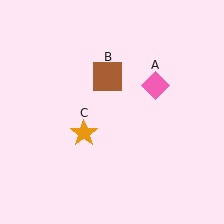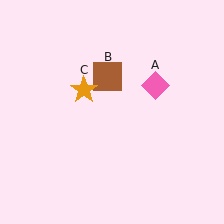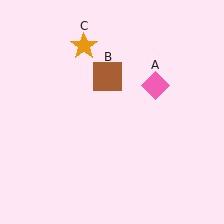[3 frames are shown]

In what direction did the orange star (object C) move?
The orange star (object C) moved up.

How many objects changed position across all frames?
1 object changed position: orange star (object C).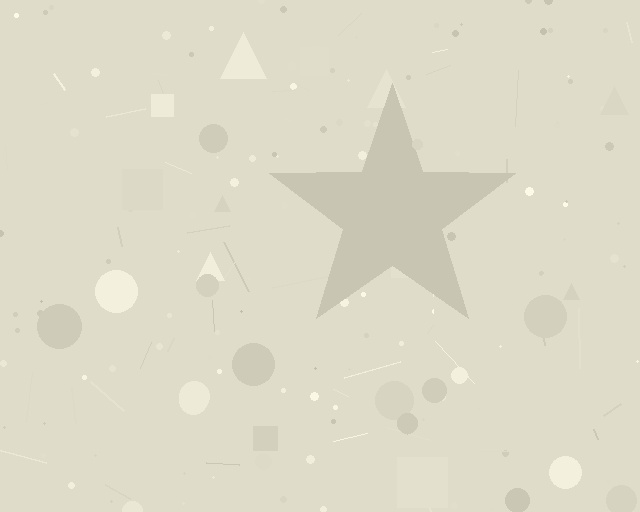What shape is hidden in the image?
A star is hidden in the image.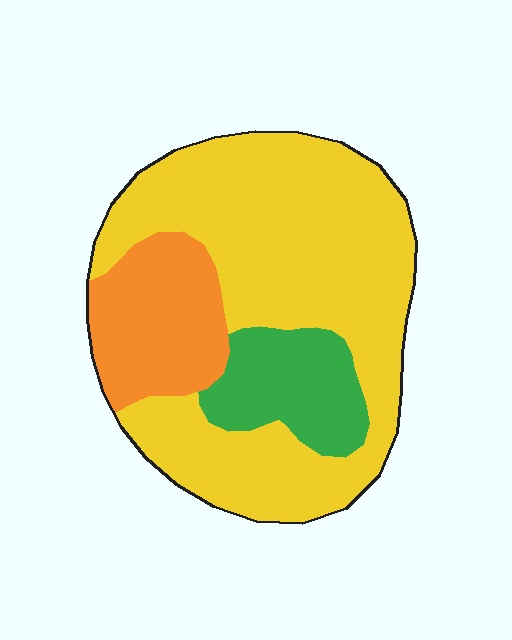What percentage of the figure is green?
Green takes up about one sixth (1/6) of the figure.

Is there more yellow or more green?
Yellow.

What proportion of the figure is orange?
Orange takes up between a sixth and a third of the figure.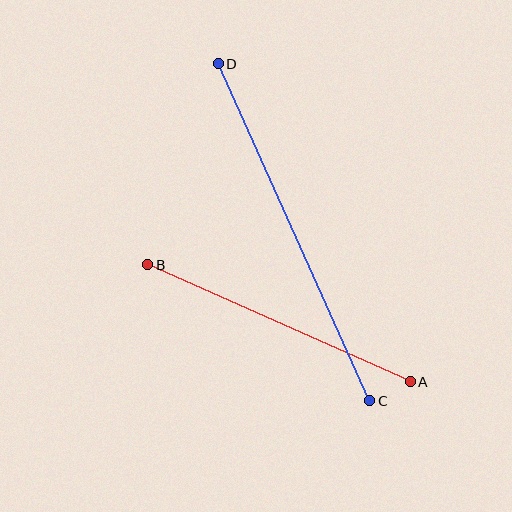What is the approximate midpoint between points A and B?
The midpoint is at approximately (279, 323) pixels.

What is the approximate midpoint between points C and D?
The midpoint is at approximately (294, 232) pixels.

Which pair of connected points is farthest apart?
Points C and D are farthest apart.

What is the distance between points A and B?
The distance is approximately 287 pixels.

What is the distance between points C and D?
The distance is approximately 369 pixels.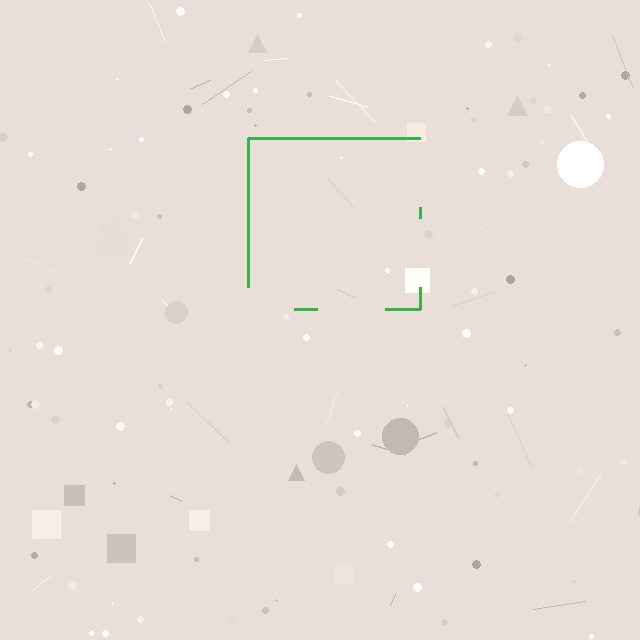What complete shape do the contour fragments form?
The contour fragments form a square.